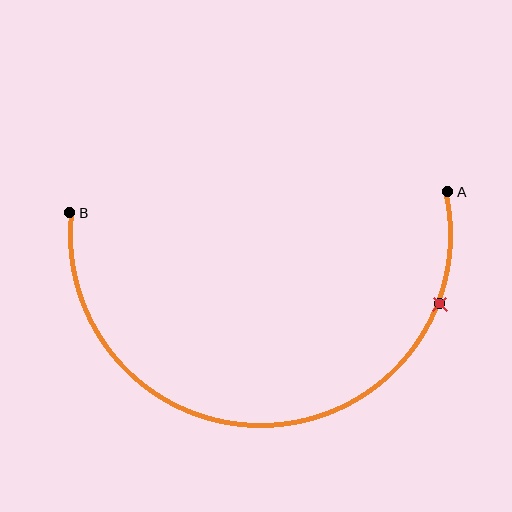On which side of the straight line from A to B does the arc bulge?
The arc bulges below the straight line connecting A and B.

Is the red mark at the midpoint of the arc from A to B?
No. The red mark lies on the arc but is closer to endpoint A. The arc midpoint would be at the point on the curve equidistant along the arc from both A and B.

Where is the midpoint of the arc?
The arc midpoint is the point on the curve farthest from the straight line joining A and B. It sits below that line.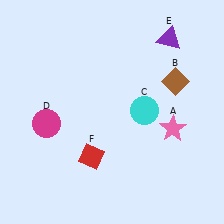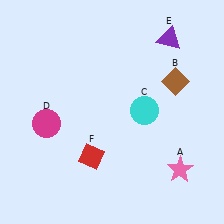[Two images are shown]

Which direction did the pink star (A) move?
The pink star (A) moved down.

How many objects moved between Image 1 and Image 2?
1 object moved between the two images.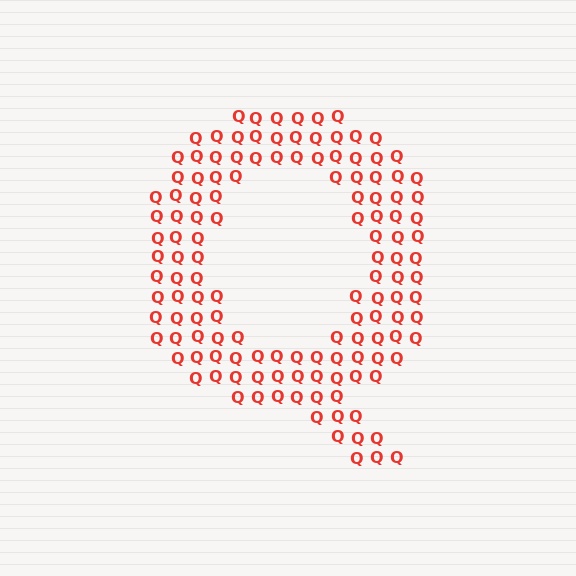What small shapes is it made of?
It is made of small letter Q's.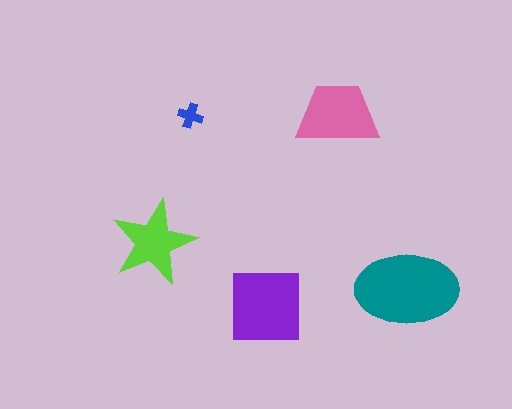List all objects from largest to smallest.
The teal ellipse, the purple square, the pink trapezoid, the lime star, the blue cross.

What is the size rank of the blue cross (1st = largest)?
5th.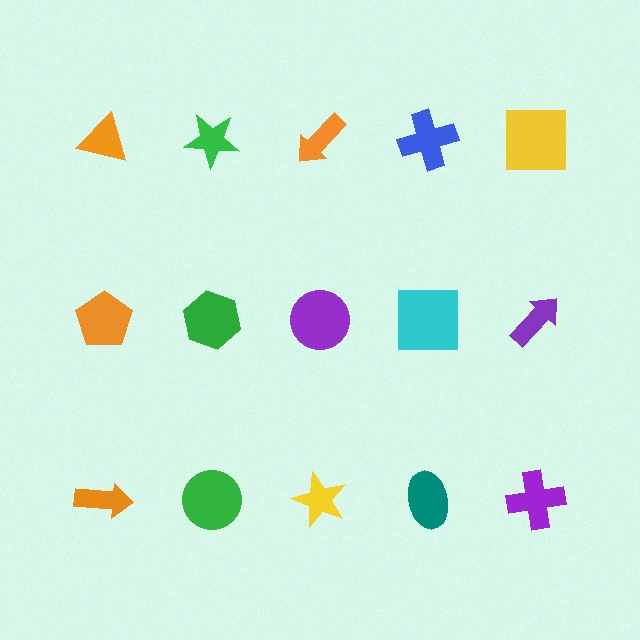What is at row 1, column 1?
An orange triangle.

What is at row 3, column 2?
A green circle.